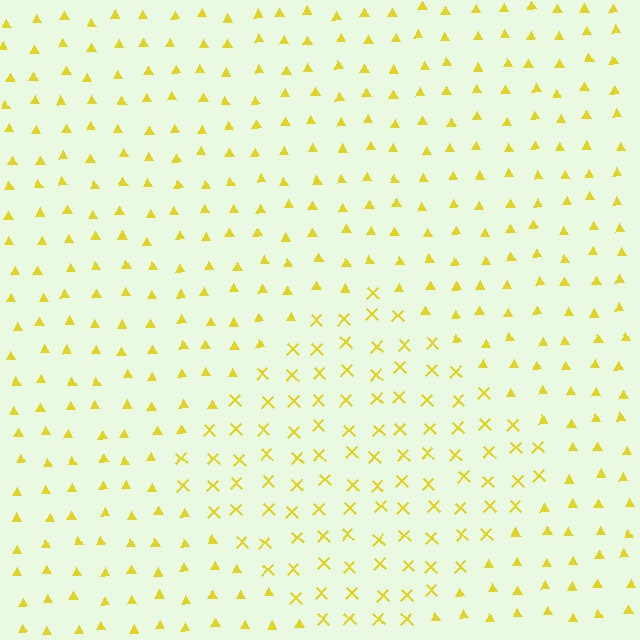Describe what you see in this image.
The image is filled with small yellow elements arranged in a uniform grid. A diamond-shaped region contains X marks, while the surrounding area contains triangles. The boundary is defined purely by the change in element shape.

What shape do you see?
I see a diamond.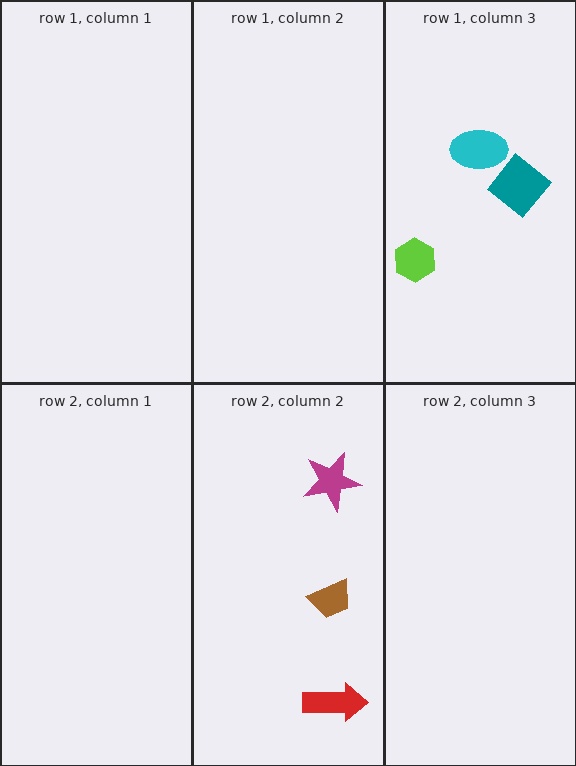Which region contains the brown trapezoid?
The row 2, column 2 region.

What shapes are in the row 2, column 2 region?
The magenta star, the red arrow, the brown trapezoid.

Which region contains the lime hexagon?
The row 1, column 3 region.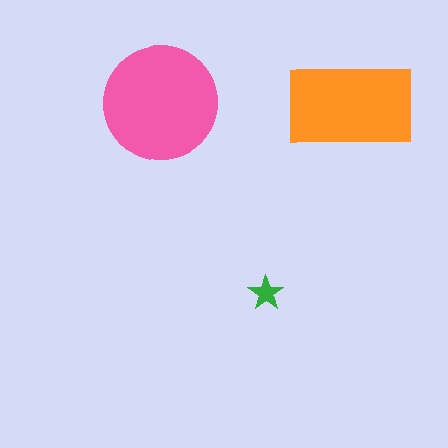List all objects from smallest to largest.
The green star, the orange rectangle, the pink circle.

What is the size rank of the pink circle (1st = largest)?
1st.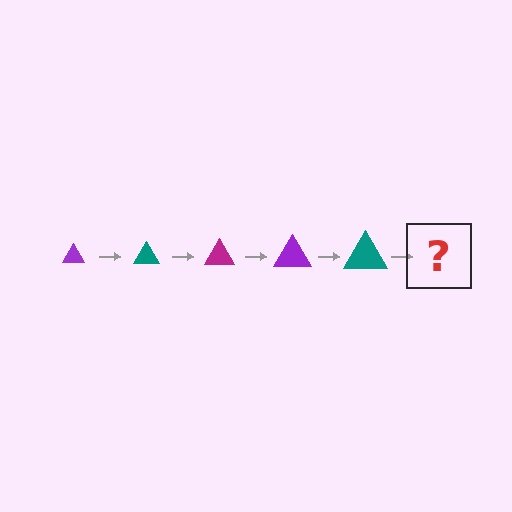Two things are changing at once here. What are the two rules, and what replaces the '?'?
The two rules are that the triangle grows larger each step and the color cycles through purple, teal, and magenta. The '?' should be a magenta triangle, larger than the previous one.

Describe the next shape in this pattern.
It should be a magenta triangle, larger than the previous one.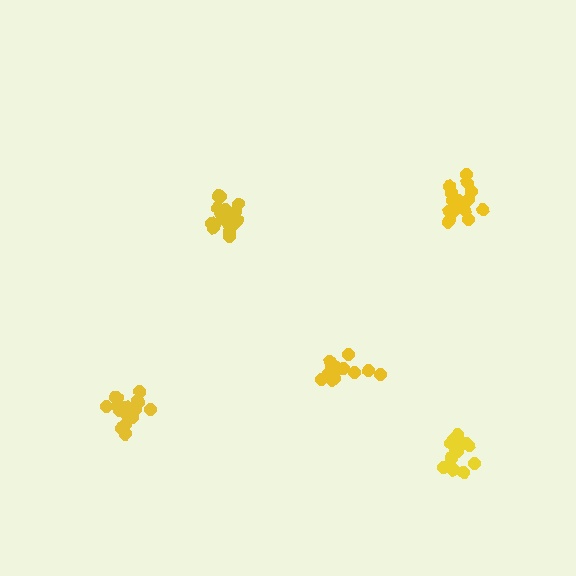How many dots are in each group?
Group 1: 20 dots, Group 2: 18 dots, Group 3: 15 dots, Group 4: 15 dots, Group 5: 20 dots (88 total).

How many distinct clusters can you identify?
There are 5 distinct clusters.